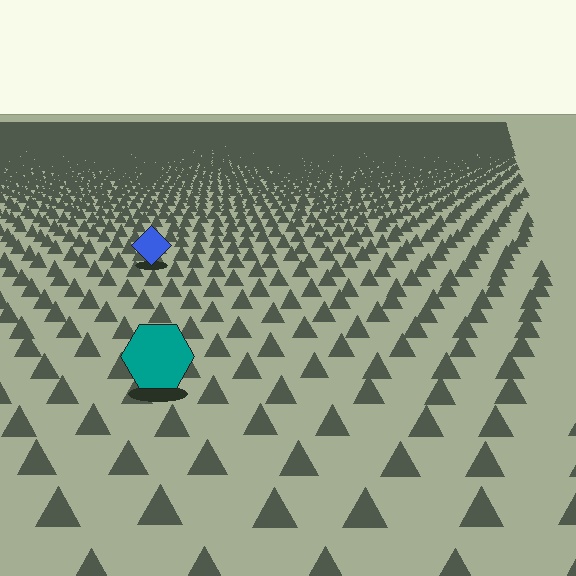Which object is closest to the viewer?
The teal hexagon is closest. The texture marks near it are larger and more spread out.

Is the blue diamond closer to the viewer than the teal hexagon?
No. The teal hexagon is closer — you can tell from the texture gradient: the ground texture is coarser near it.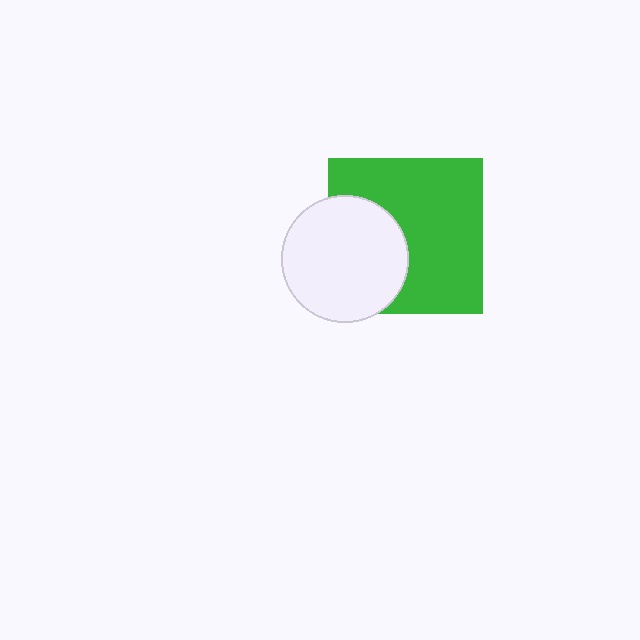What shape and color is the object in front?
The object in front is a white circle.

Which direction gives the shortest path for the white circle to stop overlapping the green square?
Moving left gives the shortest separation.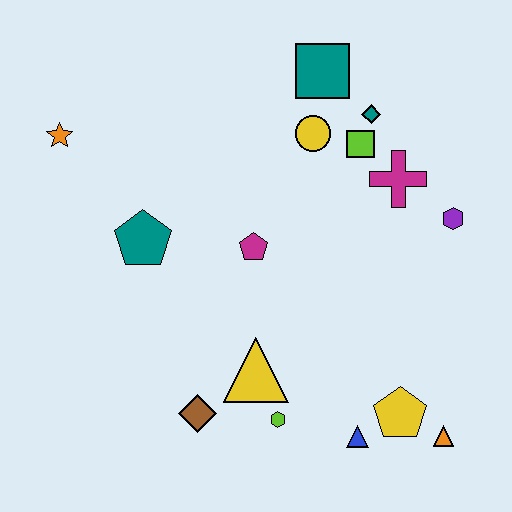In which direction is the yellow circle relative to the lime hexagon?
The yellow circle is above the lime hexagon.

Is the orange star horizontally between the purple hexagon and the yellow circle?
No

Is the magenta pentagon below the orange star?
Yes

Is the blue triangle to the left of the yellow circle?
No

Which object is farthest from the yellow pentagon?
The orange star is farthest from the yellow pentagon.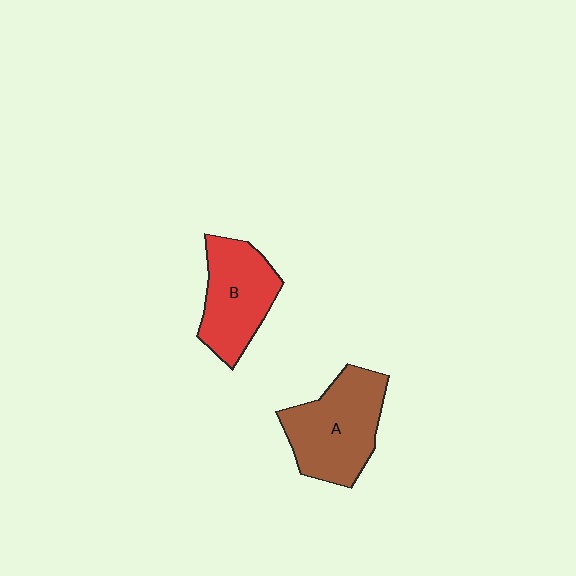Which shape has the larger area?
Shape A (brown).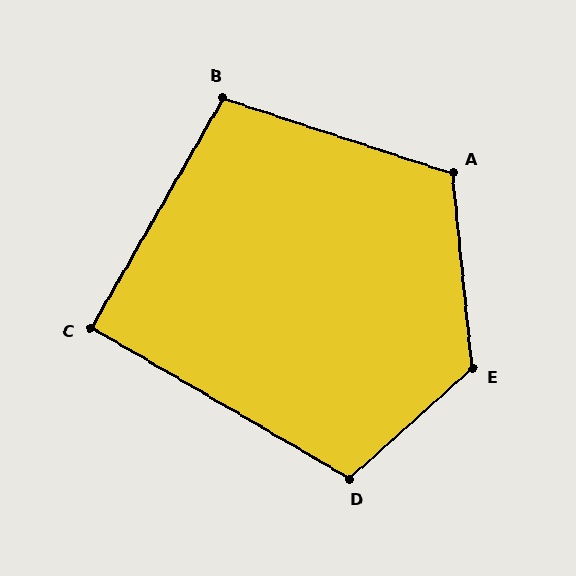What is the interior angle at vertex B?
Approximately 102 degrees (obtuse).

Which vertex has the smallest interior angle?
C, at approximately 90 degrees.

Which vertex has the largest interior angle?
E, at approximately 126 degrees.